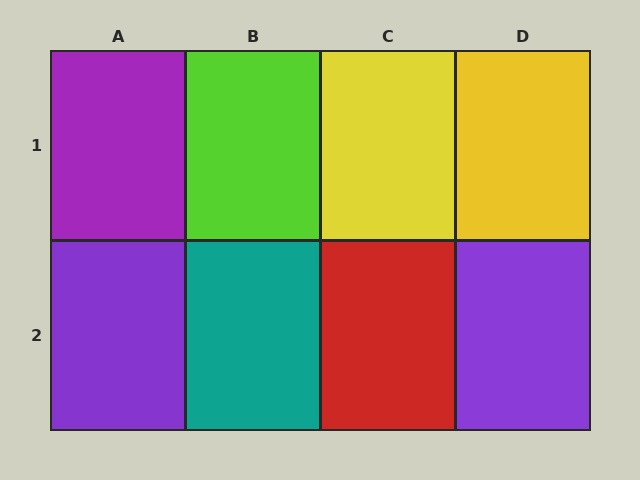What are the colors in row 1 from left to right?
Purple, lime, yellow, yellow.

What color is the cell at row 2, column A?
Purple.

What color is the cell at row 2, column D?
Purple.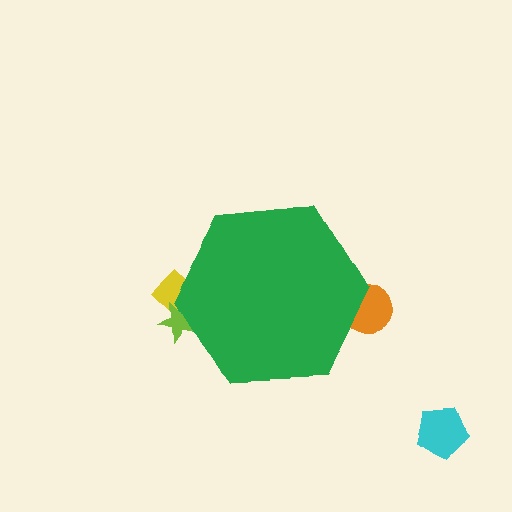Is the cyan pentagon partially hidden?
No, the cyan pentagon is fully visible.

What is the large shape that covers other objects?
A green hexagon.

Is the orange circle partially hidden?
Yes, the orange circle is partially hidden behind the green hexagon.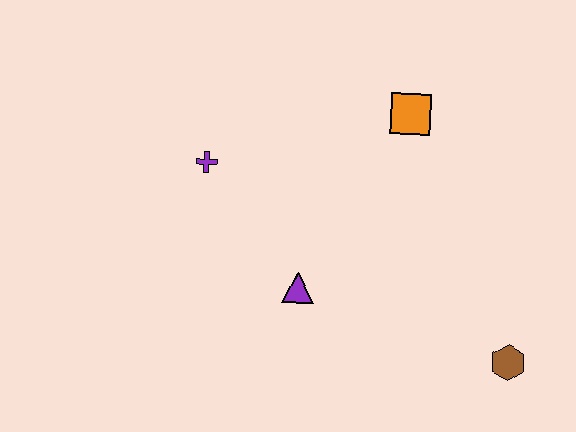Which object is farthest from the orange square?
The brown hexagon is farthest from the orange square.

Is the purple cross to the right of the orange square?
No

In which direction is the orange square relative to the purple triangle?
The orange square is above the purple triangle.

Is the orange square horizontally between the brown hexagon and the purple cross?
Yes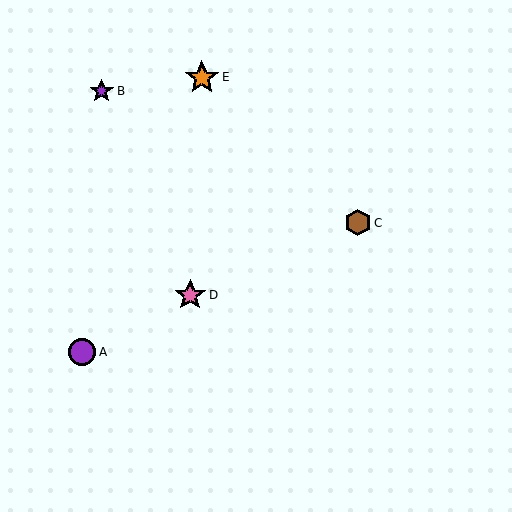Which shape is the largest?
The orange star (labeled E) is the largest.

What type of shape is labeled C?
Shape C is a brown hexagon.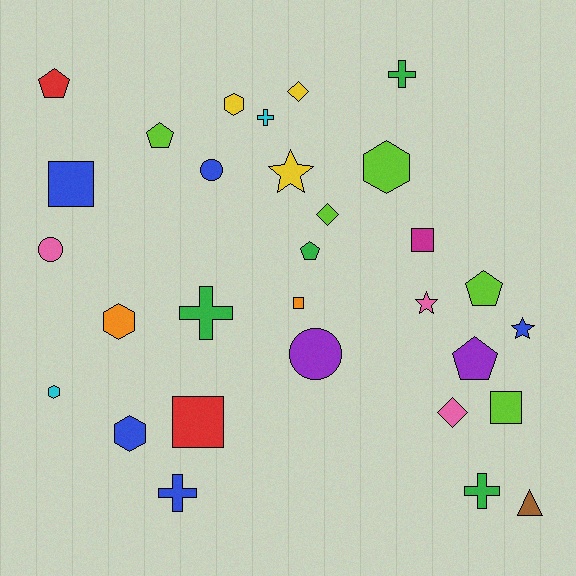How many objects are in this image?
There are 30 objects.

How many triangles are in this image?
There is 1 triangle.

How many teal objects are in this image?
There are no teal objects.